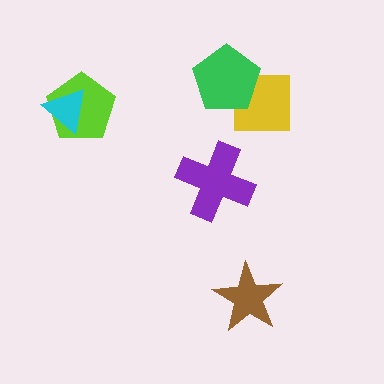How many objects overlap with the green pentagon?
1 object overlaps with the green pentagon.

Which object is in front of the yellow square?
The green pentagon is in front of the yellow square.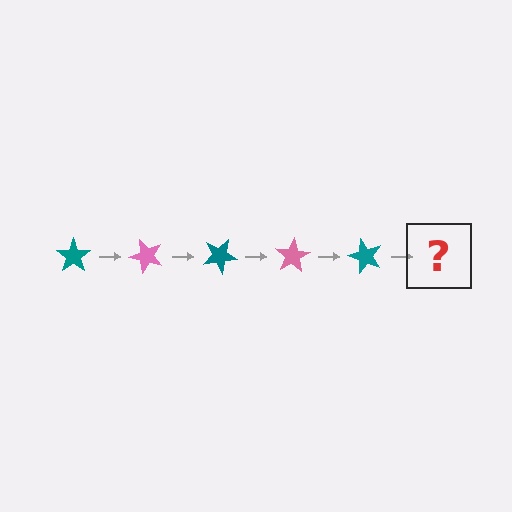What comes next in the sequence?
The next element should be a pink star, rotated 250 degrees from the start.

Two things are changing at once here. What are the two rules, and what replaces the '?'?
The two rules are that it rotates 50 degrees each step and the color cycles through teal and pink. The '?' should be a pink star, rotated 250 degrees from the start.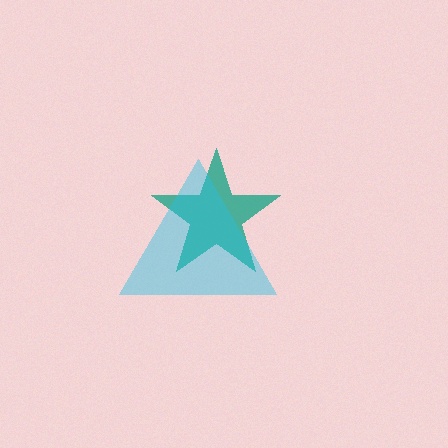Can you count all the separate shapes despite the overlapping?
Yes, there are 2 separate shapes.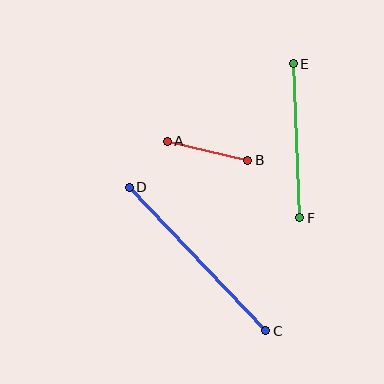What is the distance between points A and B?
The distance is approximately 82 pixels.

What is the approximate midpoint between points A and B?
The midpoint is at approximately (208, 151) pixels.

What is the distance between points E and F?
The distance is approximately 154 pixels.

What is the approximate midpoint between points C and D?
The midpoint is at approximately (198, 259) pixels.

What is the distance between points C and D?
The distance is approximately 198 pixels.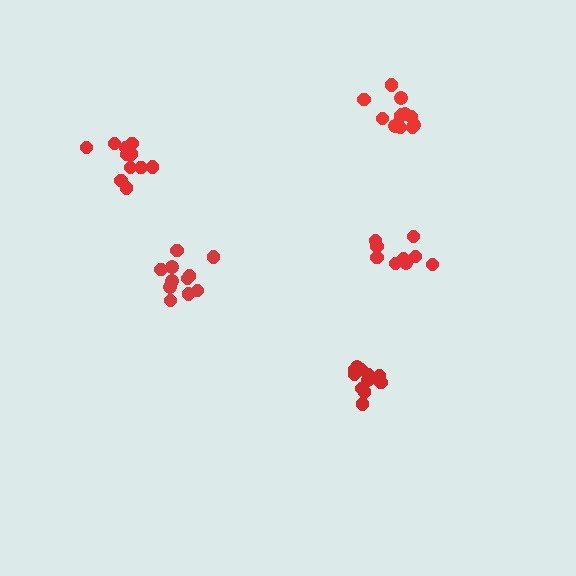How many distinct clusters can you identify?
There are 5 distinct clusters.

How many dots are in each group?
Group 1: 9 dots, Group 2: 12 dots, Group 3: 11 dots, Group 4: 11 dots, Group 5: 11 dots (54 total).